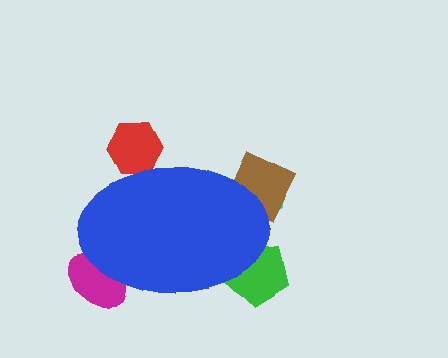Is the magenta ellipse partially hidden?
Yes, the magenta ellipse is partially hidden behind the blue ellipse.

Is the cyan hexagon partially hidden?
Yes, the cyan hexagon is partially hidden behind the blue ellipse.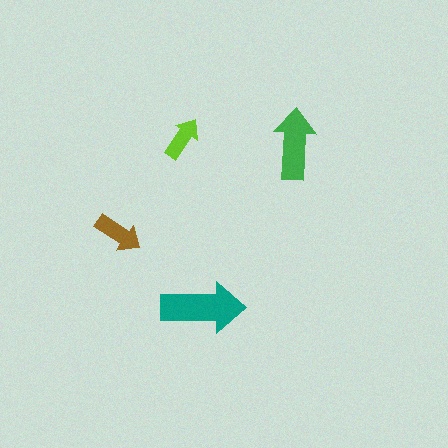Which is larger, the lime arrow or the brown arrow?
The brown one.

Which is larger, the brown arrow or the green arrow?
The green one.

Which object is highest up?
The lime arrow is topmost.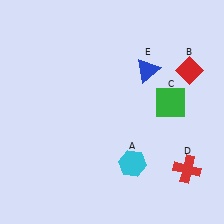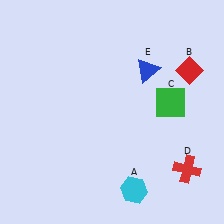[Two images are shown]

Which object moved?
The cyan hexagon (A) moved down.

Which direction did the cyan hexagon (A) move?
The cyan hexagon (A) moved down.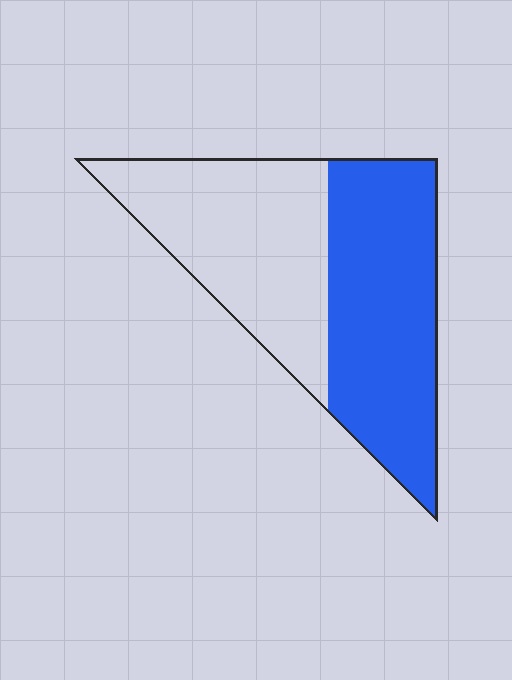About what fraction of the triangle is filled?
About one half (1/2).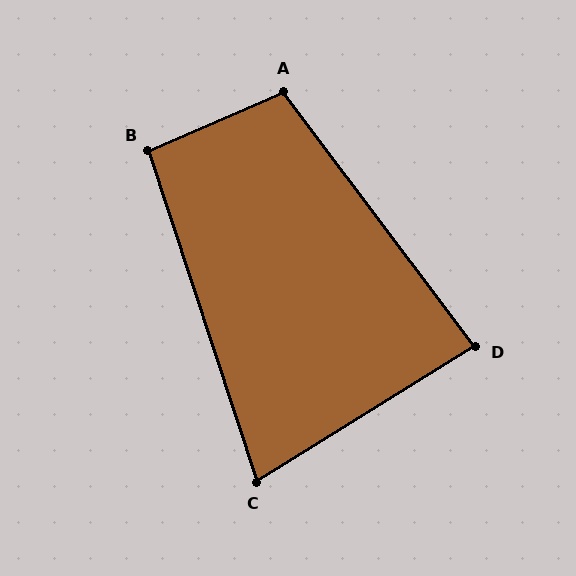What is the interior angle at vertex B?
Approximately 95 degrees (obtuse).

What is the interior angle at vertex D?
Approximately 85 degrees (acute).